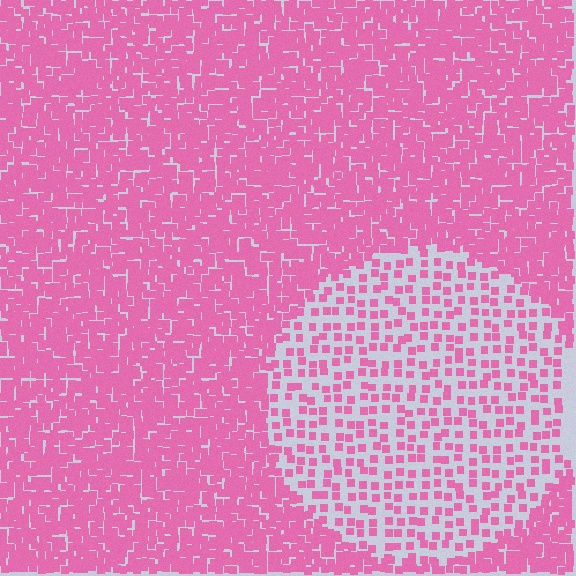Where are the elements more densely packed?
The elements are more densely packed outside the circle boundary.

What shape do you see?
I see a circle.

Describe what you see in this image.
The image contains small pink elements arranged at two different densities. A circle-shaped region is visible where the elements are less densely packed than the surrounding area.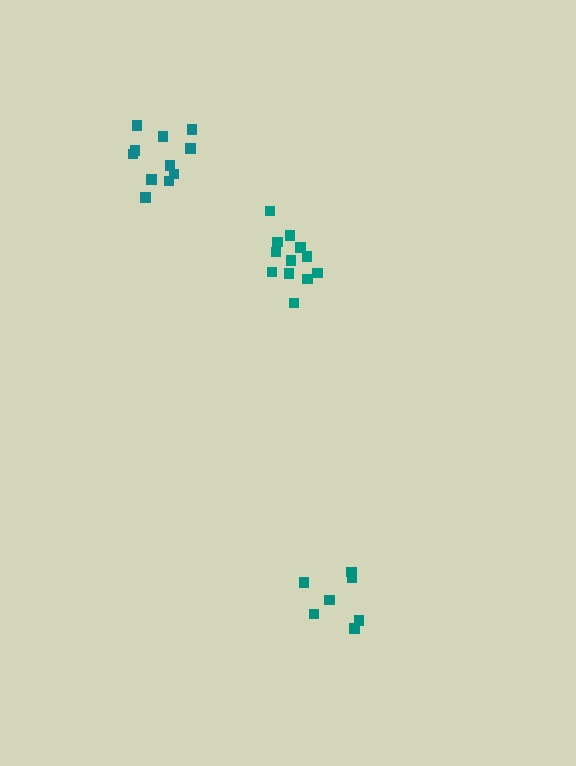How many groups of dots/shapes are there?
There are 3 groups.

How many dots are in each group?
Group 1: 12 dots, Group 2: 7 dots, Group 3: 11 dots (30 total).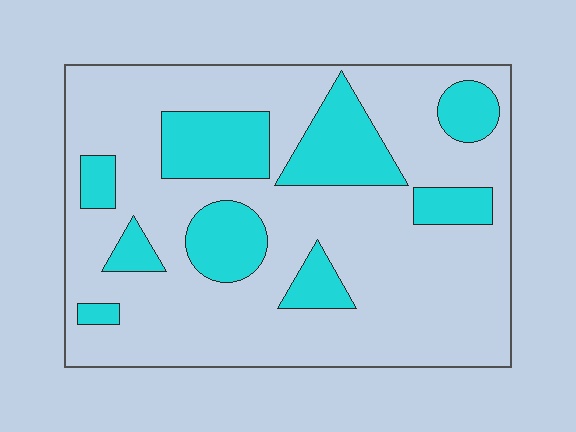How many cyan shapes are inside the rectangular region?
9.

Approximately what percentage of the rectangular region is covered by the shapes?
Approximately 25%.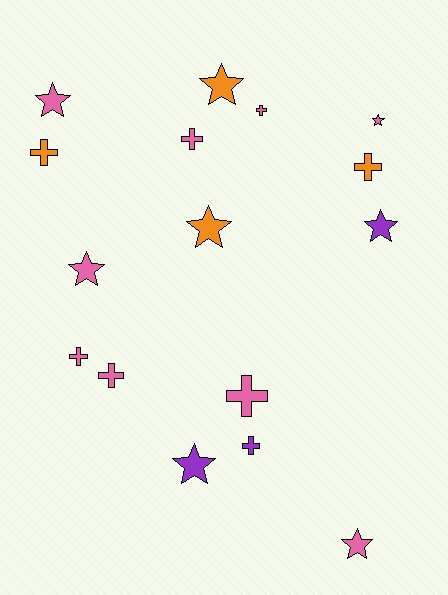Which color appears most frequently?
Pink, with 9 objects.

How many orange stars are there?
There are 2 orange stars.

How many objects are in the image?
There are 16 objects.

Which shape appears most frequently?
Star, with 8 objects.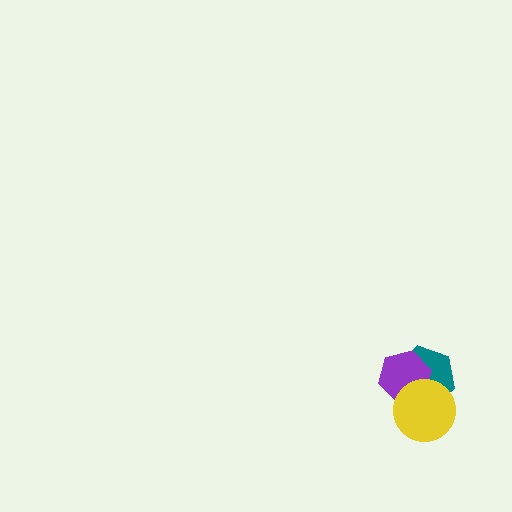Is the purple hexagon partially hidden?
Yes, it is partially covered by another shape.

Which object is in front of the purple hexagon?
The yellow circle is in front of the purple hexagon.